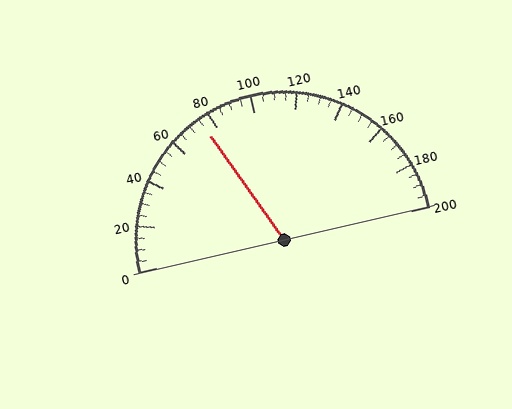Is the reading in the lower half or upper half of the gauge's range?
The reading is in the lower half of the range (0 to 200).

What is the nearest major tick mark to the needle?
The nearest major tick mark is 80.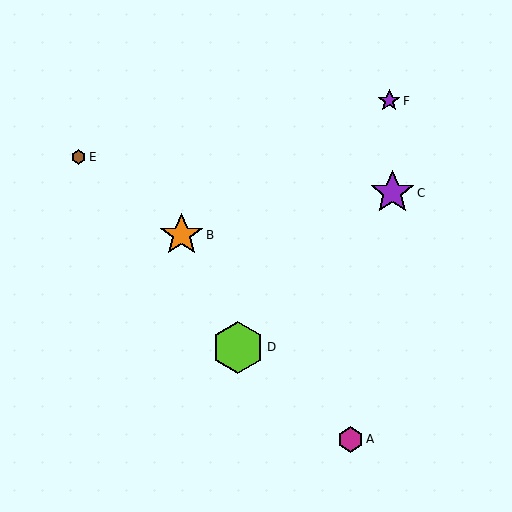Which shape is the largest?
The lime hexagon (labeled D) is the largest.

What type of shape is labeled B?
Shape B is an orange star.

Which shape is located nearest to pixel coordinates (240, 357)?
The lime hexagon (labeled D) at (238, 347) is nearest to that location.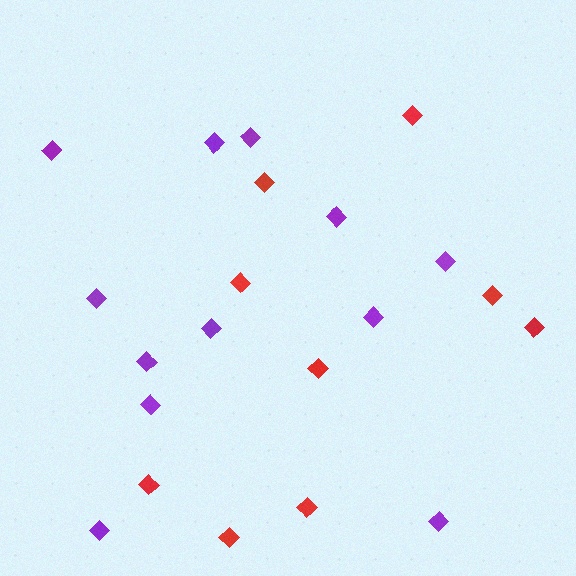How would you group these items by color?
There are 2 groups: one group of purple diamonds (12) and one group of red diamonds (9).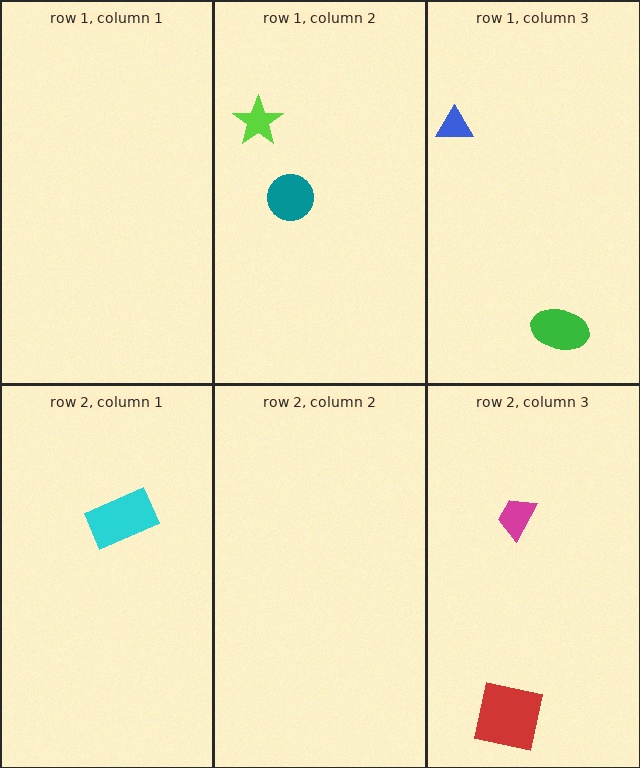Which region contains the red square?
The row 2, column 3 region.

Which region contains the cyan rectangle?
The row 2, column 1 region.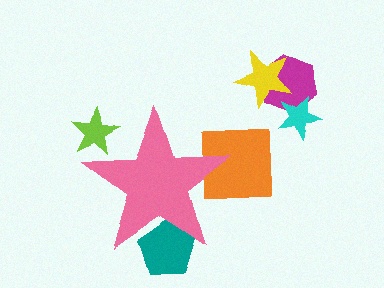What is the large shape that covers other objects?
A pink star.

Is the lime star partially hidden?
Yes, the lime star is partially hidden behind the pink star.